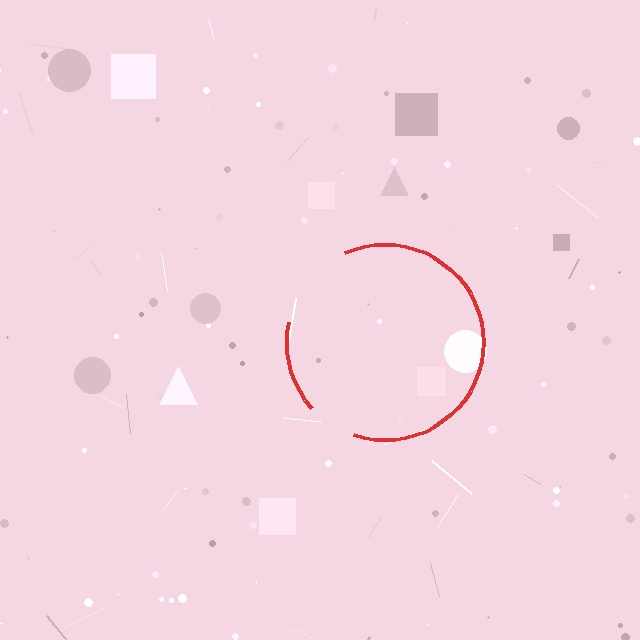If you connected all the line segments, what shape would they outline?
They would outline a circle.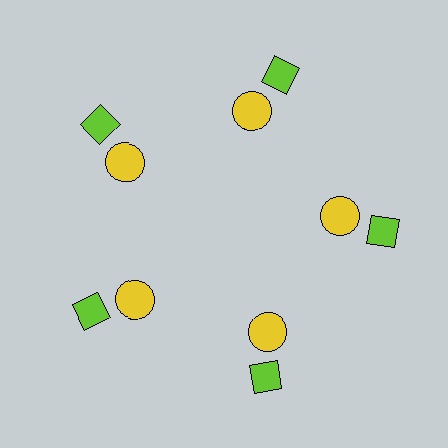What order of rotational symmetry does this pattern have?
This pattern has 5-fold rotational symmetry.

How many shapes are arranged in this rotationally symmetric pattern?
There are 10 shapes, arranged in 5 groups of 2.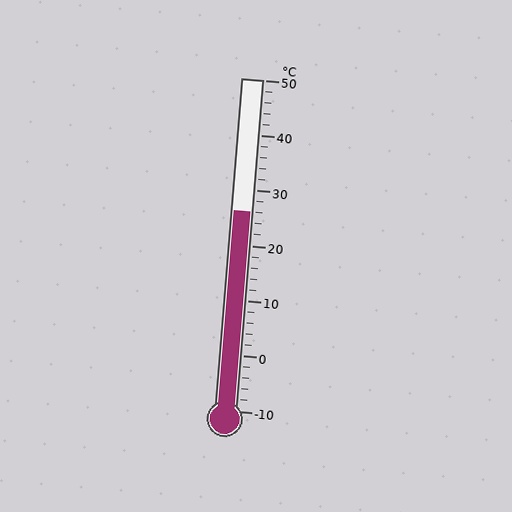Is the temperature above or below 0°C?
The temperature is above 0°C.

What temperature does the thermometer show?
The thermometer shows approximately 26°C.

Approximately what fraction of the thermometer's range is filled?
The thermometer is filled to approximately 60% of its range.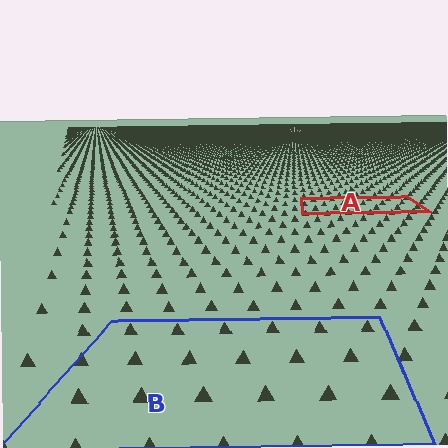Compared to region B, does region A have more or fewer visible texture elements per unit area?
Region A has more texture elements per unit area — they are packed more densely because it is farther away.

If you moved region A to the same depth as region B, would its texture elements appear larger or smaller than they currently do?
They would appear larger. At a closer depth, the same texture elements are projected at a bigger on-screen size.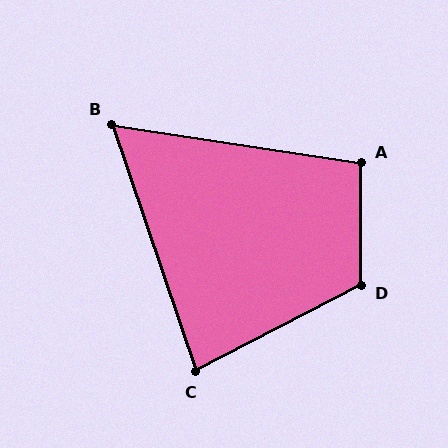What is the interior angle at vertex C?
Approximately 81 degrees (acute).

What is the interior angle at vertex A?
Approximately 99 degrees (obtuse).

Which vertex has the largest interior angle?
D, at approximately 117 degrees.